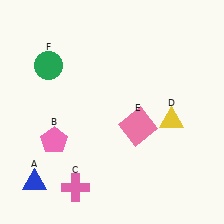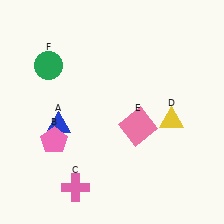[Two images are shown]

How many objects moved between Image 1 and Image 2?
1 object moved between the two images.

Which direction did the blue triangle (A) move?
The blue triangle (A) moved up.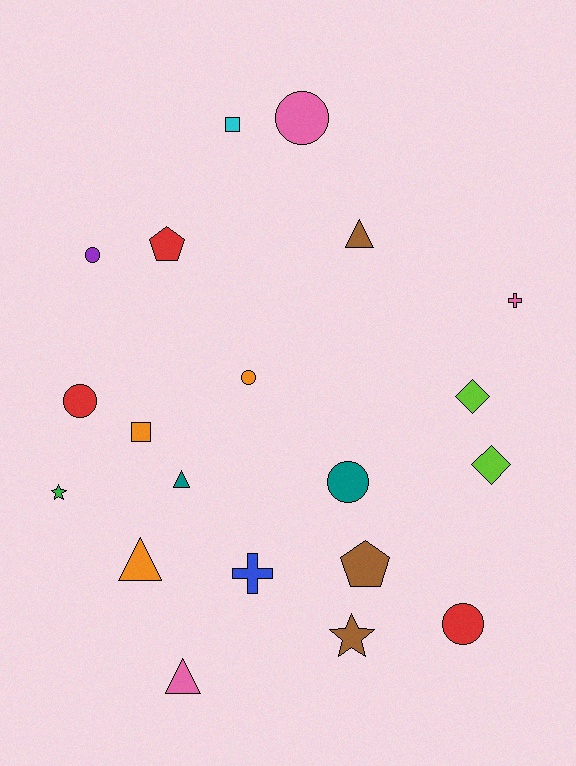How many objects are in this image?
There are 20 objects.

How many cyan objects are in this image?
There is 1 cyan object.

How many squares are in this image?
There are 2 squares.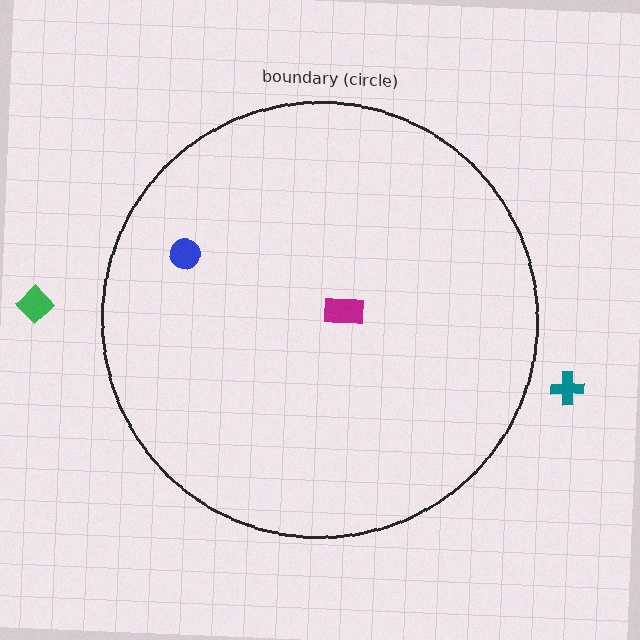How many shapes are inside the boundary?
2 inside, 2 outside.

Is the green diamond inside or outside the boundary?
Outside.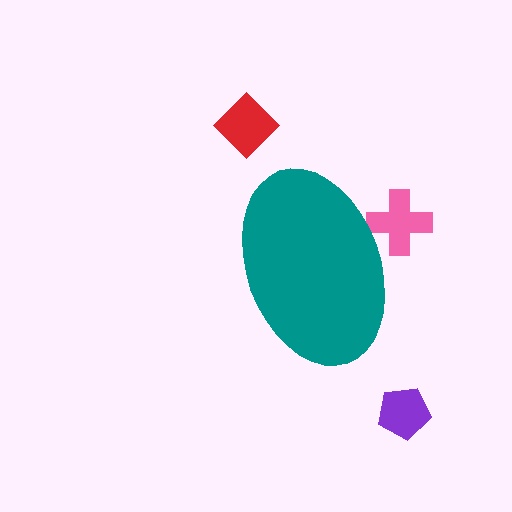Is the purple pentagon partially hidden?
No, the purple pentagon is fully visible.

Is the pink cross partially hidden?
Yes, the pink cross is partially hidden behind the teal ellipse.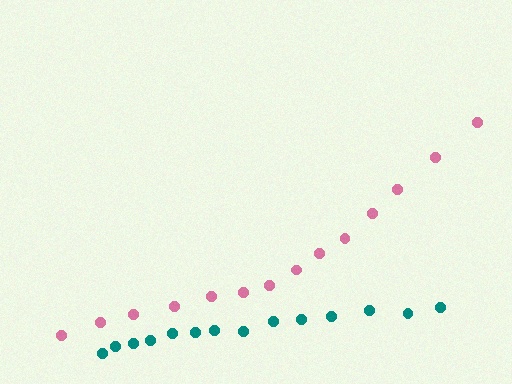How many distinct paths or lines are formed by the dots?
There are 2 distinct paths.